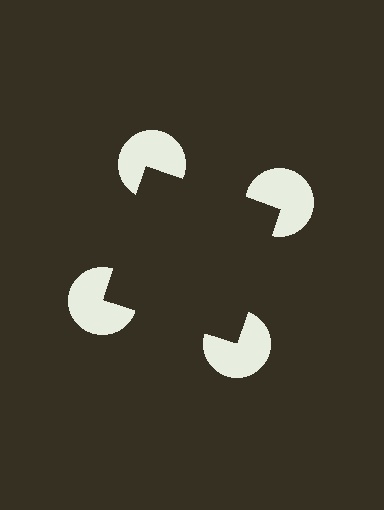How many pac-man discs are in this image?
There are 4 — one at each vertex of the illusory square.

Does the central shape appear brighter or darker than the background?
It typically appears slightly darker than the background, even though no actual brightness change is drawn.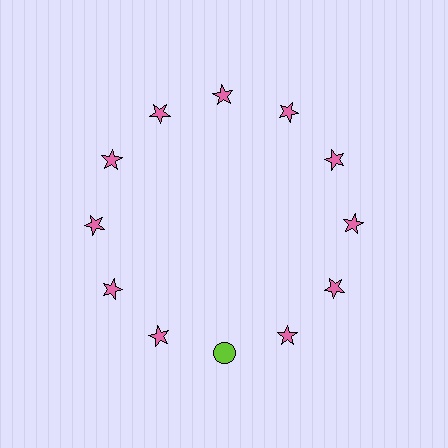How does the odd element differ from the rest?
It differs in both color (lime instead of pink) and shape (circle instead of star).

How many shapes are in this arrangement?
There are 12 shapes arranged in a ring pattern.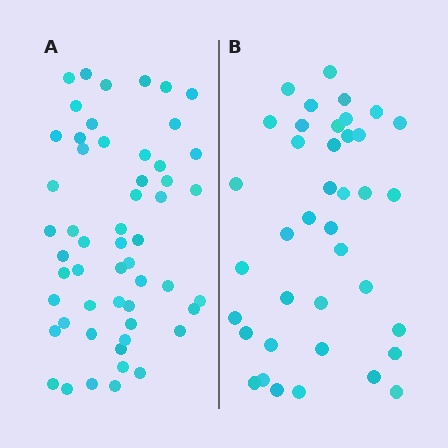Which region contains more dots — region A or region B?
Region A (the left region) has more dots.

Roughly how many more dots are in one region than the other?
Region A has approximately 15 more dots than region B.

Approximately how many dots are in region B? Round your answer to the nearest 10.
About 40 dots. (The exact count is 39, which rounds to 40.)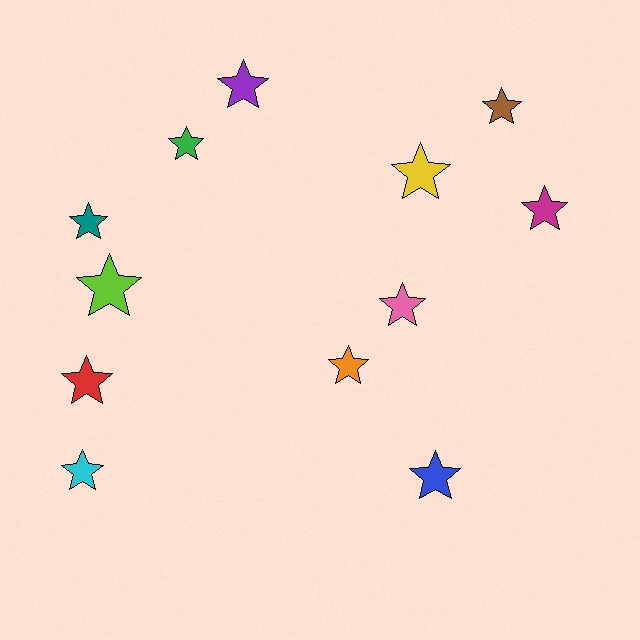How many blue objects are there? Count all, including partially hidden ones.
There is 1 blue object.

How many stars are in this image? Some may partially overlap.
There are 12 stars.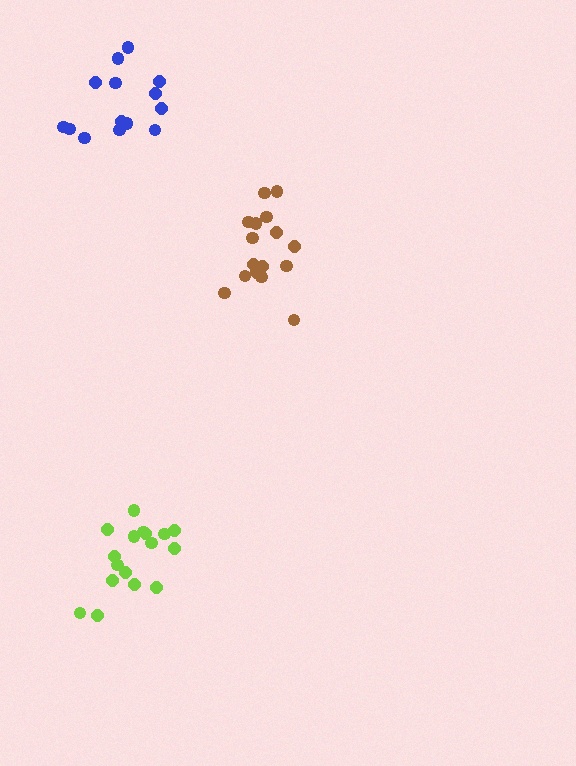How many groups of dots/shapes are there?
There are 3 groups.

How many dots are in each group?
Group 1: 16 dots, Group 2: 17 dots, Group 3: 14 dots (47 total).